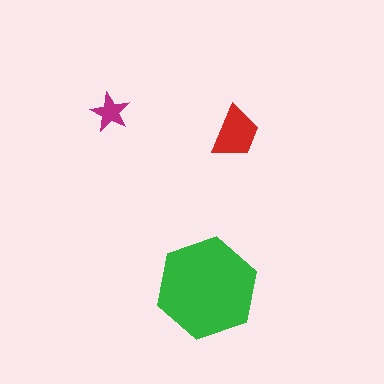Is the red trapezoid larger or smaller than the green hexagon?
Smaller.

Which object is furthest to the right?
The red trapezoid is rightmost.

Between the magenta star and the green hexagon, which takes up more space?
The green hexagon.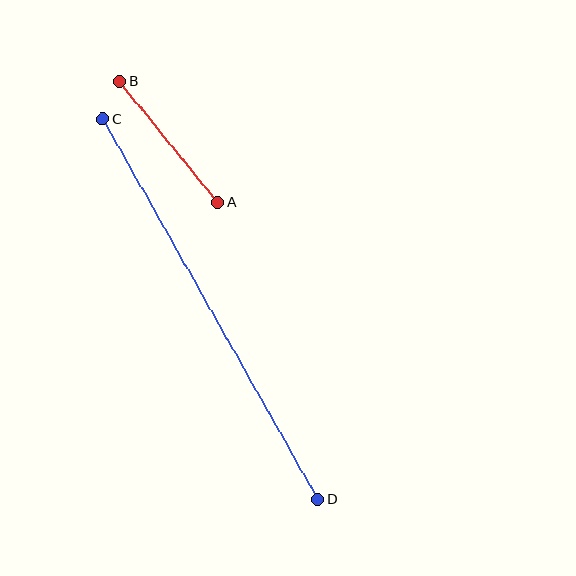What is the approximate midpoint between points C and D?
The midpoint is at approximately (210, 309) pixels.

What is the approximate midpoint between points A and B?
The midpoint is at approximately (169, 142) pixels.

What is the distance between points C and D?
The distance is approximately 437 pixels.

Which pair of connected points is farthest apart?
Points C and D are farthest apart.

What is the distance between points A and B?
The distance is approximately 156 pixels.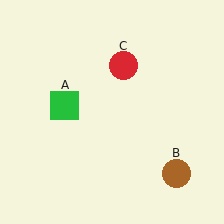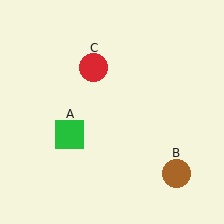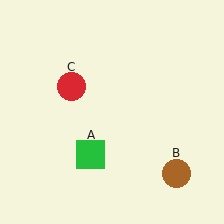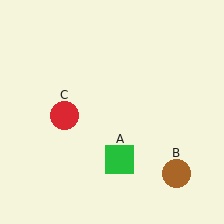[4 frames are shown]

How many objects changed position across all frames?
2 objects changed position: green square (object A), red circle (object C).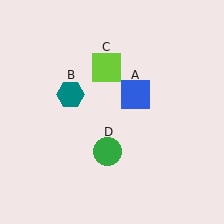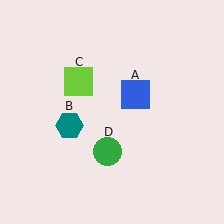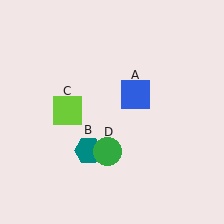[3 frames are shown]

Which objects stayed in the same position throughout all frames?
Blue square (object A) and green circle (object D) remained stationary.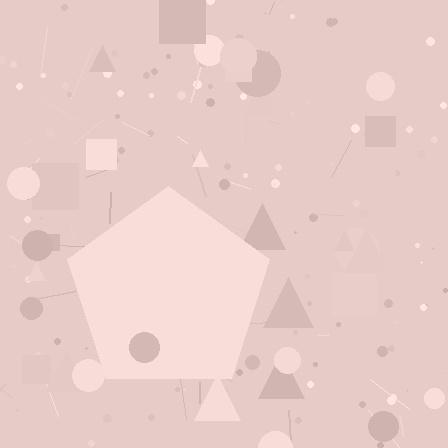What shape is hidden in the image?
A pentagon is hidden in the image.